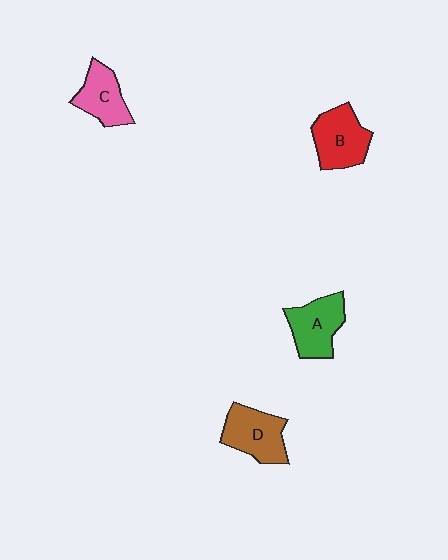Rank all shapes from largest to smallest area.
From largest to smallest: D (brown), B (red), A (green), C (pink).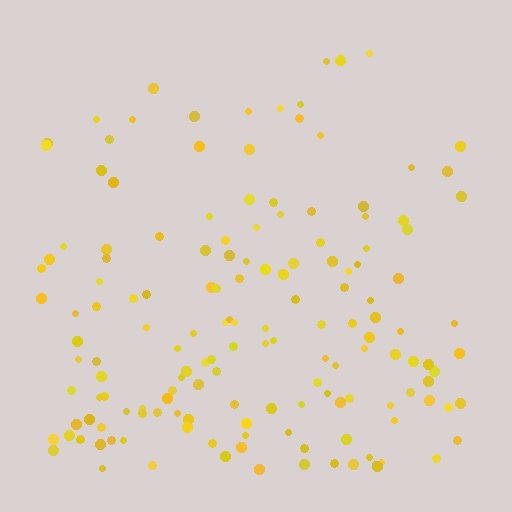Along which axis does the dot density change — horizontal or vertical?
Vertical.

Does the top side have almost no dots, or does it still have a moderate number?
Still a moderate number, just noticeably fewer than the bottom.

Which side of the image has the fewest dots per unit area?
The top.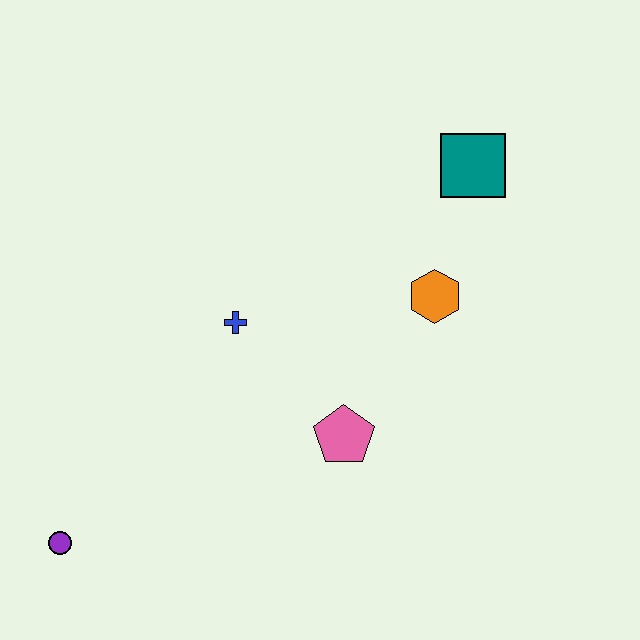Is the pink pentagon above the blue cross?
No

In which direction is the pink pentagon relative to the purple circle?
The pink pentagon is to the right of the purple circle.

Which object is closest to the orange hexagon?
The teal square is closest to the orange hexagon.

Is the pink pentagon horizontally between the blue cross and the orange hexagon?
Yes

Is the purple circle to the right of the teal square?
No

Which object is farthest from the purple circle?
The teal square is farthest from the purple circle.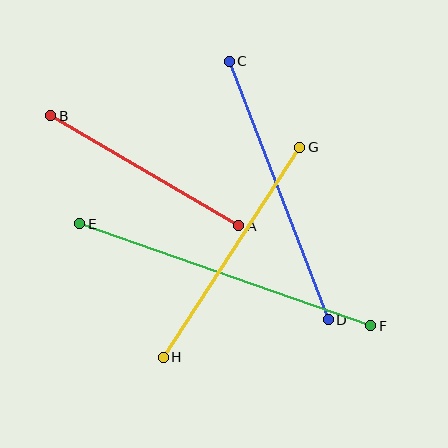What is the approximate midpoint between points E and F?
The midpoint is at approximately (225, 275) pixels.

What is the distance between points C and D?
The distance is approximately 277 pixels.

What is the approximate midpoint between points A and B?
The midpoint is at approximately (145, 171) pixels.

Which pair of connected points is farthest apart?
Points E and F are farthest apart.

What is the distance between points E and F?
The distance is approximately 308 pixels.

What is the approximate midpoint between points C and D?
The midpoint is at approximately (279, 191) pixels.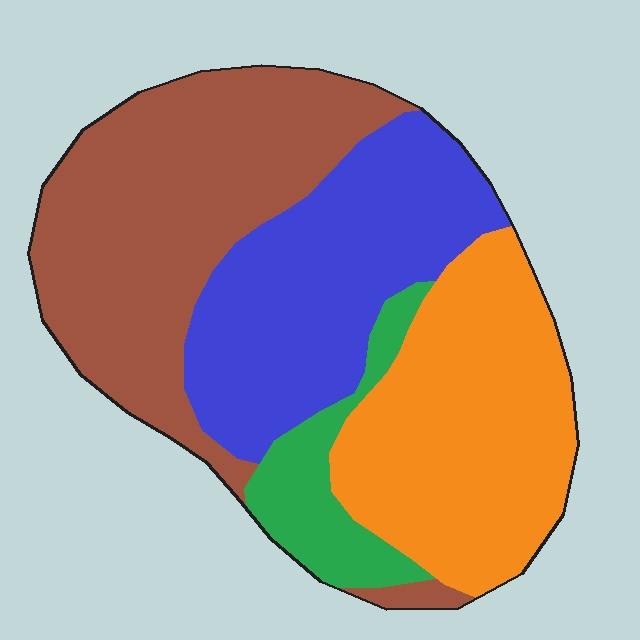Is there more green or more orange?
Orange.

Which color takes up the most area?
Brown, at roughly 35%.